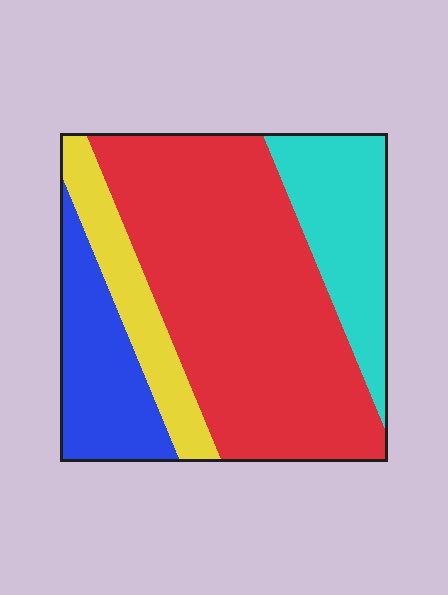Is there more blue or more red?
Red.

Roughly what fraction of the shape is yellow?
Yellow takes up about one eighth (1/8) of the shape.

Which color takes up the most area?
Red, at roughly 55%.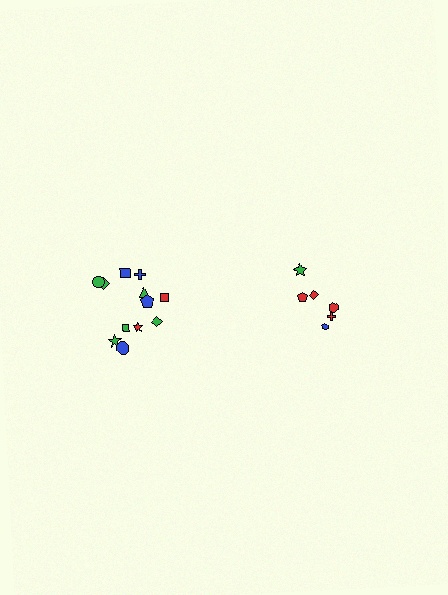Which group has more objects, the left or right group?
The left group.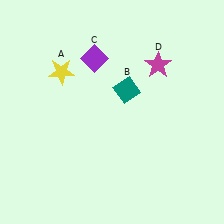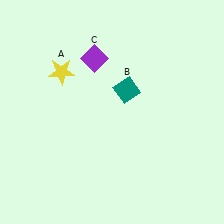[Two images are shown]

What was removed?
The magenta star (D) was removed in Image 2.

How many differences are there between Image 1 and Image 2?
There is 1 difference between the two images.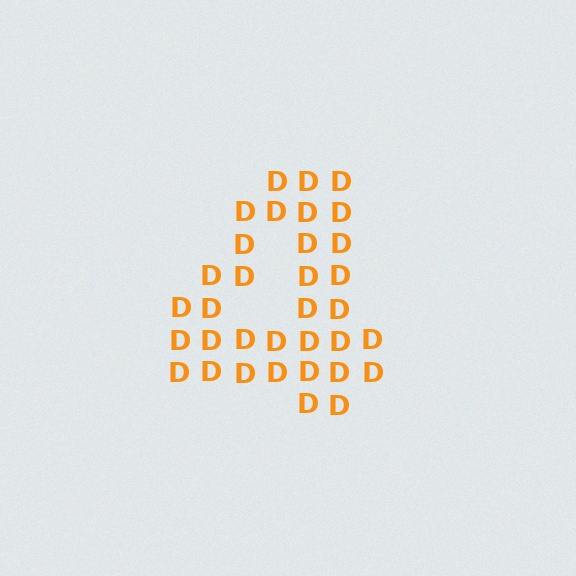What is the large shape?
The large shape is the digit 4.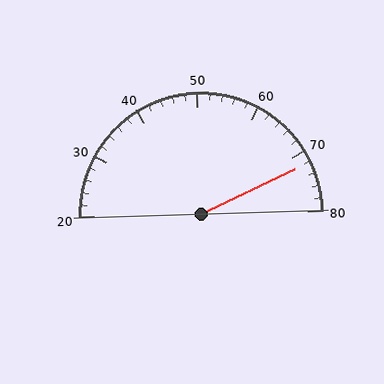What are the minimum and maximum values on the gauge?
The gauge ranges from 20 to 80.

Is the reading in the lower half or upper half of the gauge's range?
The reading is in the upper half of the range (20 to 80).